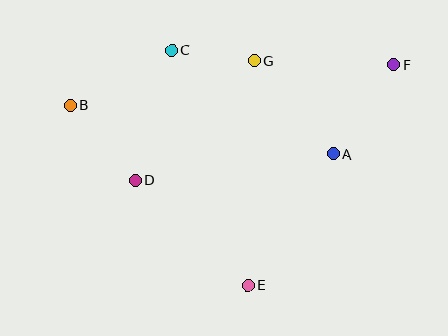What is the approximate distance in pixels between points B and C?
The distance between B and C is approximately 116 pixels.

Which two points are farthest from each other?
Points B and F are farthest from each other.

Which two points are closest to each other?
Points C and G are closest to each other.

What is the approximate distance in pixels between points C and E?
The distance between C and E is approximately 247 pixels.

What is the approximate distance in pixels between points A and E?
The distance between A and E is approximately 157 pixels.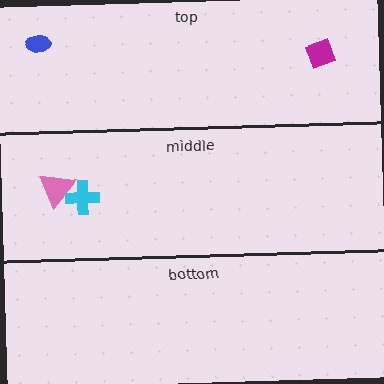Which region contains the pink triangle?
The middle region.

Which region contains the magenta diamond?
The top region.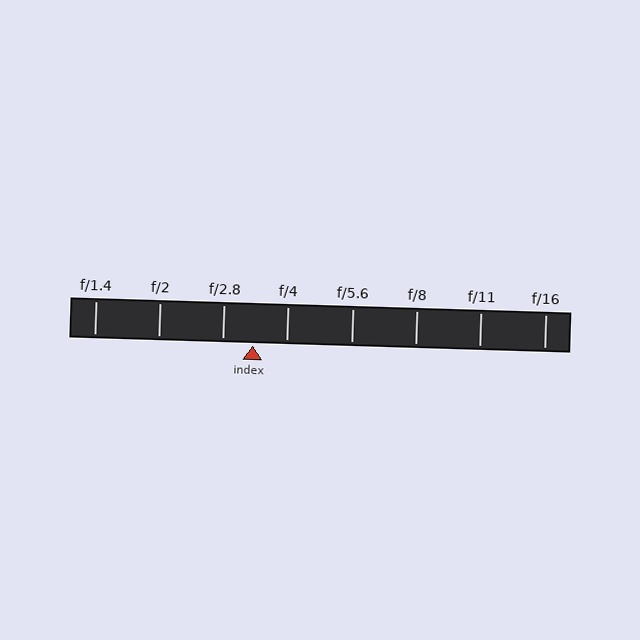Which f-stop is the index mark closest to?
The index mark is closest to f/2.8.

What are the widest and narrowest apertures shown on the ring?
The widest aperture shown is f/1.4 and the narrowest is f/16.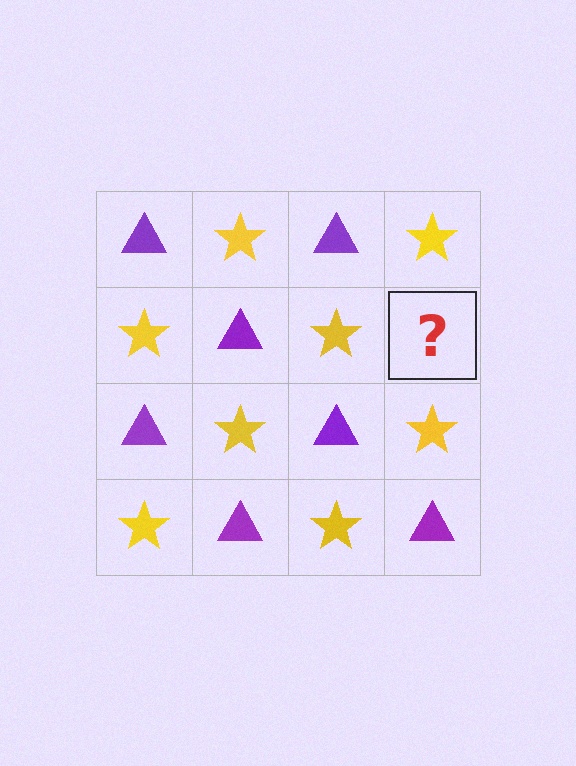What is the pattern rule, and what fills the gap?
The rule is that it alternates purple triangle and yellow star in a checkerboard pattern. The gap should be filled with a purple triangle.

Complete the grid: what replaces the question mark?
The question mark should be replaced with a purple triangle.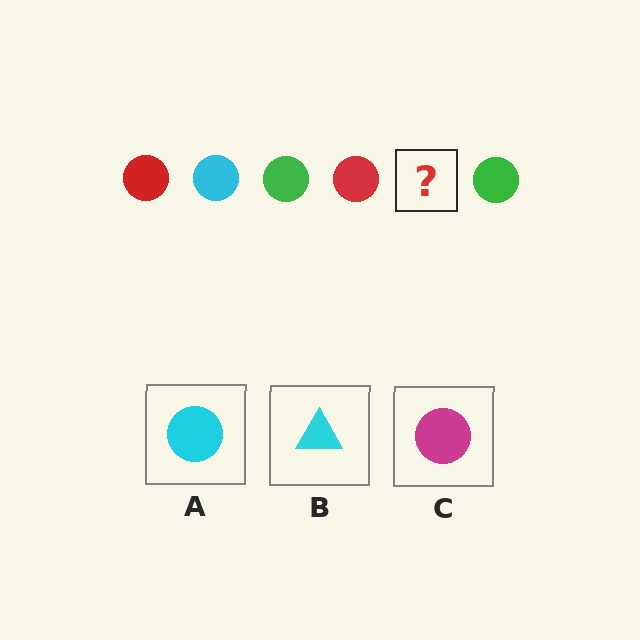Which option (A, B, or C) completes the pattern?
A.